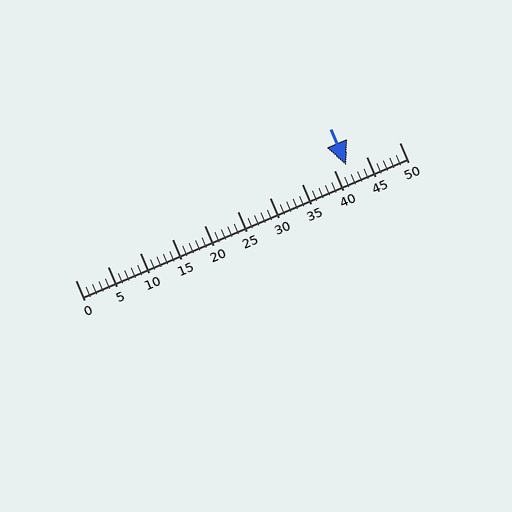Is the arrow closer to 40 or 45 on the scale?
The arrow is closer to 40.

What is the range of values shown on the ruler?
The ruler shows values from 0 to 50.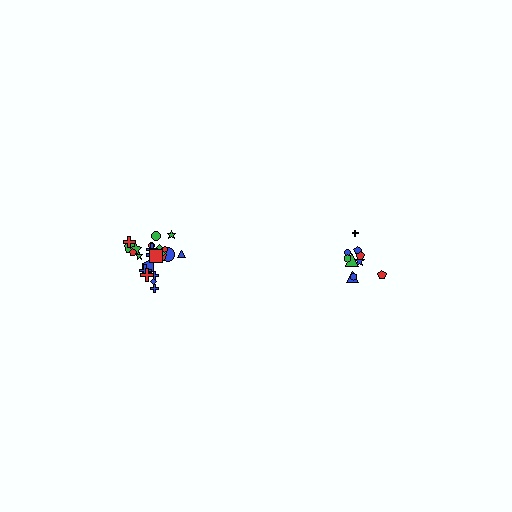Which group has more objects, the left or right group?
The left group.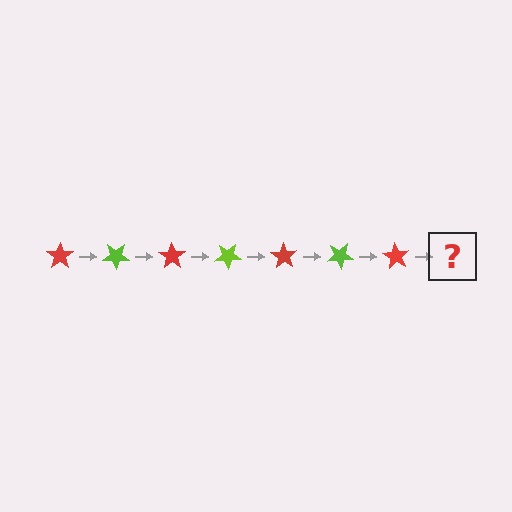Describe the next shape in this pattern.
It should be a lime star, rotated 245 degrees from the start.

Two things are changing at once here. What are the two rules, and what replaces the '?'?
The two rules are that it rotates 35 degrees each step and the color cycles through red and lime. The '?' should be a lime star, rotated 245 degrees from the start.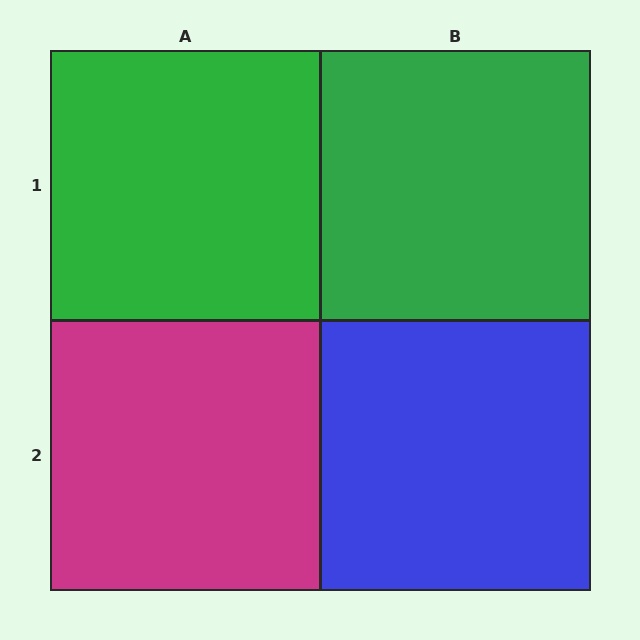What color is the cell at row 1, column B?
Green.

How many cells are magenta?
1 cell is magenta.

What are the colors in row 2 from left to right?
Magenta, blue.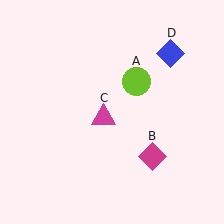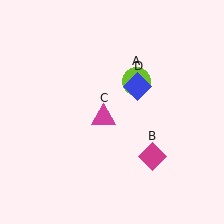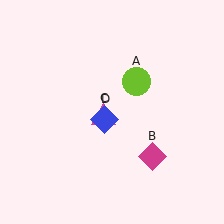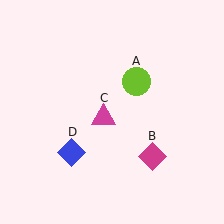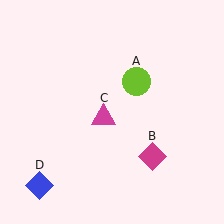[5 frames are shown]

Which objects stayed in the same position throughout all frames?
Lime circle (object A) and magenta diamond (object B) and magenta triangle (object C) remained stationary.